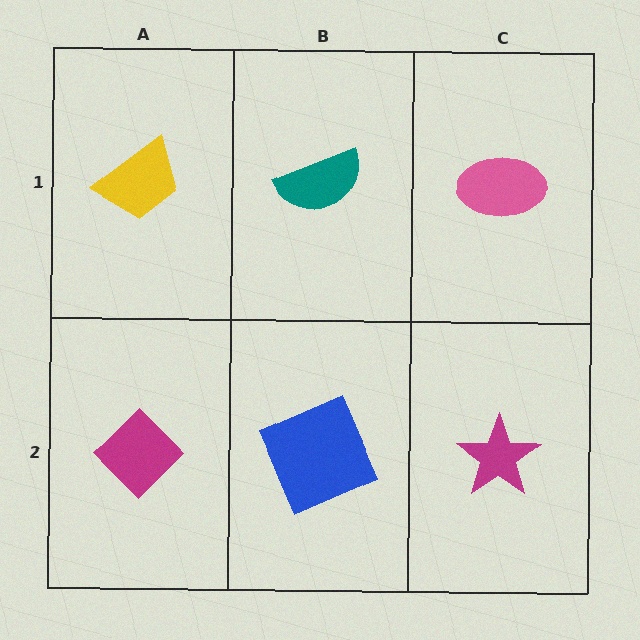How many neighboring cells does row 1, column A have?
2.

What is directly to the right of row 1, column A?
A teal semicircle.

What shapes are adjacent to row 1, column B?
A blue square (row 2, column B), a yellow trapezoid (row 1, column A), a pink ellipse (row 1, column C).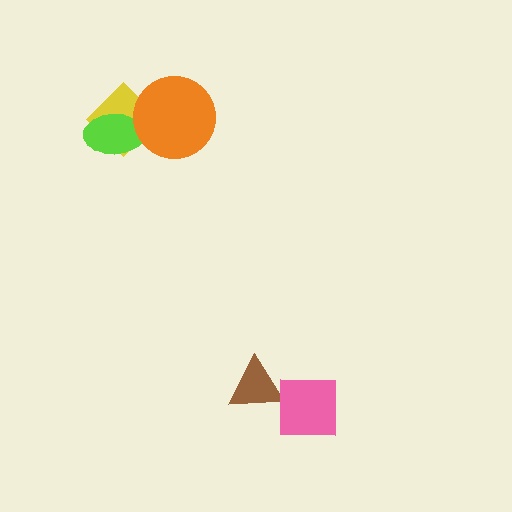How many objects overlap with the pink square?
1 object overlaps with the pink square.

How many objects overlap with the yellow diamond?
2 objects overlap with the yellow diamond.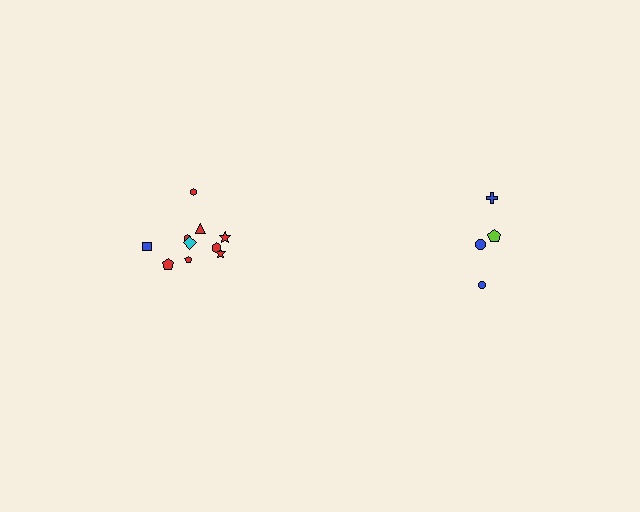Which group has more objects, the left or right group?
The left group.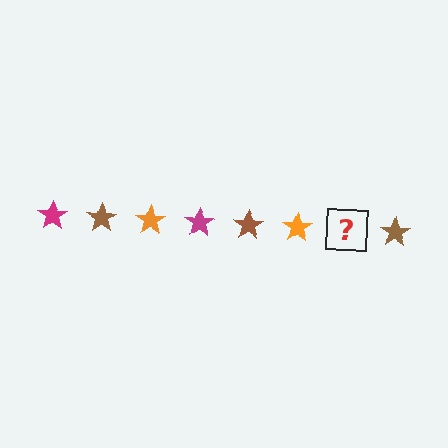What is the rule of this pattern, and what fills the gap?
The rule is that the pattern cycles through magenta, brown, orange stars. The gap should be filled with a magenta star.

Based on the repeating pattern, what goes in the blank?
The blank should be a magenta star.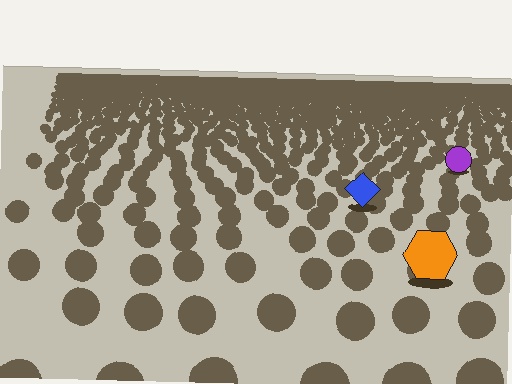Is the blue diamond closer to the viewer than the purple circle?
Yes. The blue diamond is closer — you can tell from the texture gradient: the ground texture is coarser near it.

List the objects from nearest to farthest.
From nearest to farthest: the orange hexagon, the blue diamond, the purple circle.